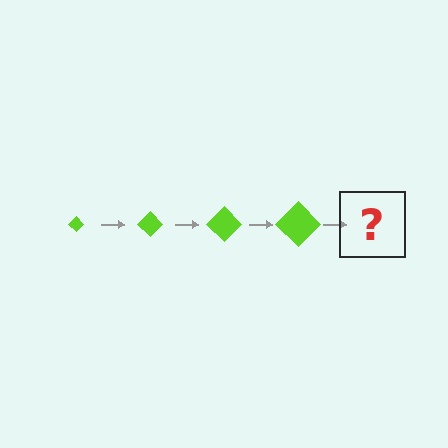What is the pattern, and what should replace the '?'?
The pattern is that the diamond gets progressively larger each step. The '?' should be a lime diamond, larger than the previous one.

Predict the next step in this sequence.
The next step is a lime diamond, larger than the previous one.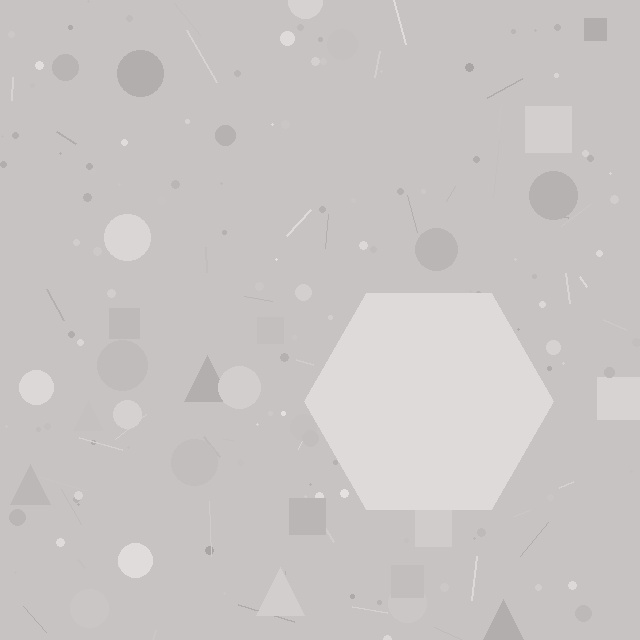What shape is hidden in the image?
A hexagon is hidden in the image.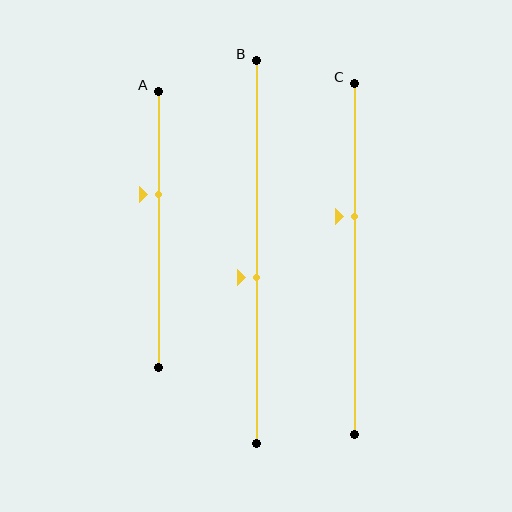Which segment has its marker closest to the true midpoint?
Segment B has its marker closest to the true midpoint.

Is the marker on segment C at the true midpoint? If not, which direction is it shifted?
No, the marker on segment C is shifted upward by about 12% of the segment length.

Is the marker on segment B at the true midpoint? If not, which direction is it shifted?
No, the marker on segment B is shifted downward by about 7% of the segment length.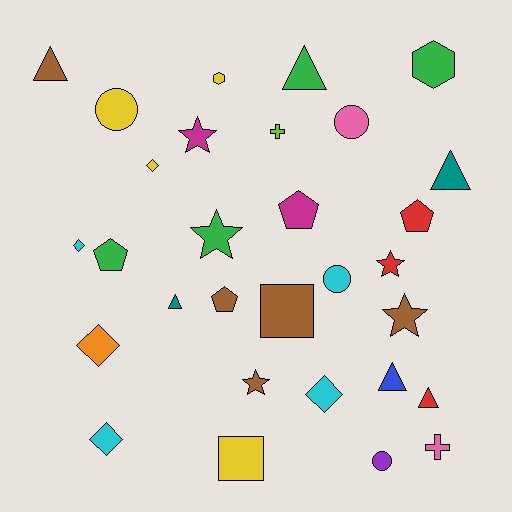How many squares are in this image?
There are 2 squares.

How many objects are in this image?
There are 30 objects.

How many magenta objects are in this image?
There are 2 magenta objects.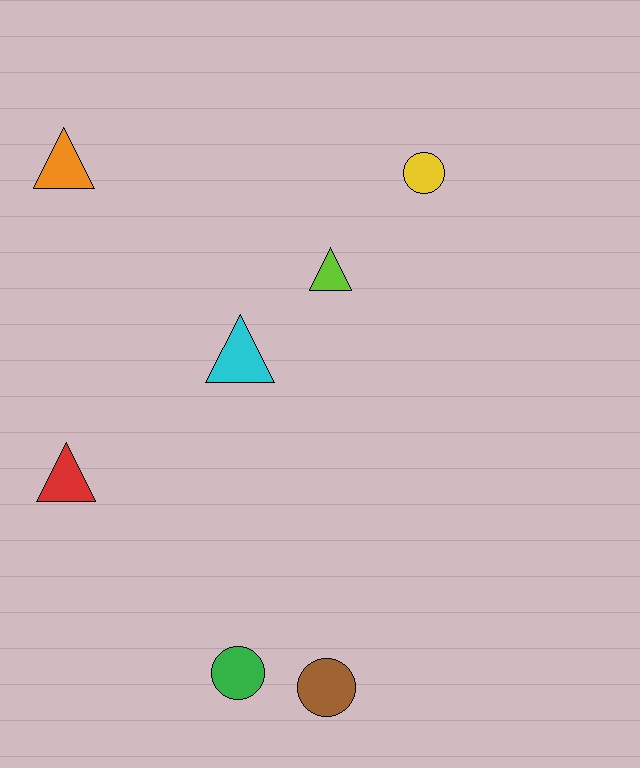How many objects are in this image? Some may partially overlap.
There are 7 objects.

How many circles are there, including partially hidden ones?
There are 3 circles.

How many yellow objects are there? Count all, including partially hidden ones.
There is 1 yellow object.